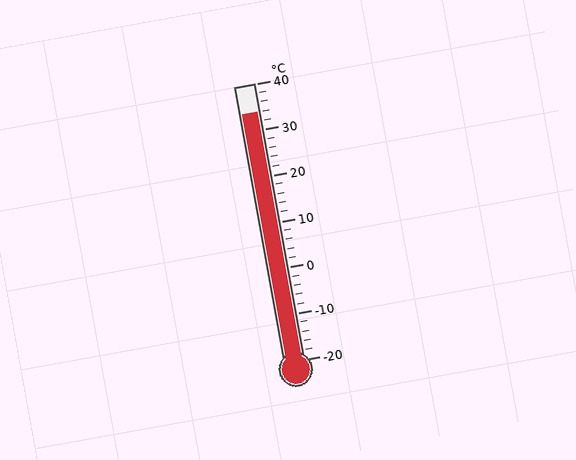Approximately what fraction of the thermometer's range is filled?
The thermometer is filled to approximately 90% of its range.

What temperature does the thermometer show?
The thermometer shows approximately 34°C.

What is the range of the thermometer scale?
The thermometer scale ranges from -20°C to 40°C.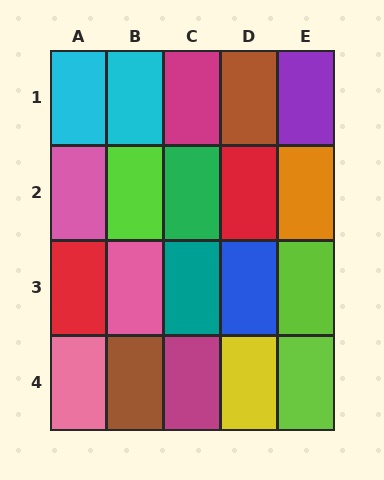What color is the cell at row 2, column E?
Orange.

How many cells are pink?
3 cells are pink.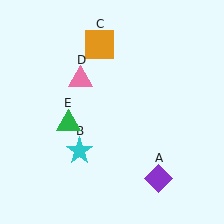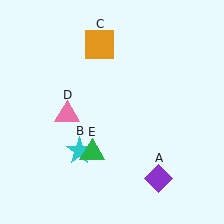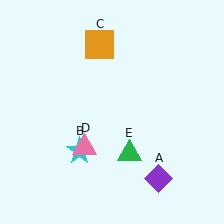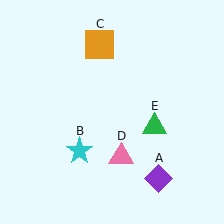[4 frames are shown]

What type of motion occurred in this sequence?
The pink triangle (object D), green triangle (object E) rotated counterclockwise around the center of the scene.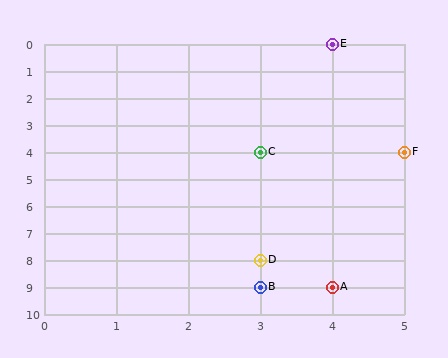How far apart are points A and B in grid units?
Points A and B are 1 column apart.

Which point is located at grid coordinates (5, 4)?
Point F is at (5, 4).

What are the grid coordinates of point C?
Point C is at grid coordinates (3, 4).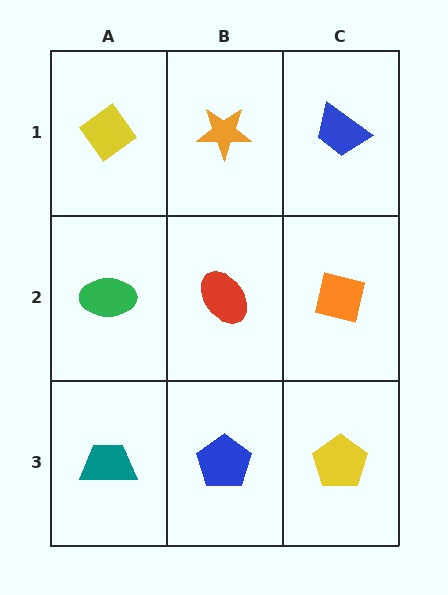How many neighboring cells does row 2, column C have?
3.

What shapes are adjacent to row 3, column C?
An orange square (row 2, column C), a blue pentagon (row 3, column B).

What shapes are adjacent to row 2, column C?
A blue trapezoid (row 1, column C), a yellow pentagon (row 3, column C), a red ellipse (row 2, column B).